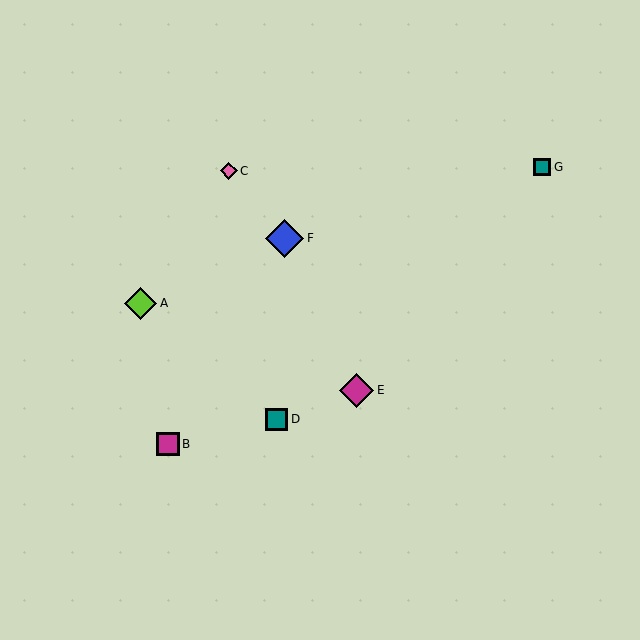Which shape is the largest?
The blue diamond (labeled F) is the largest.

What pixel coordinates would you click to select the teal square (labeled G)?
Click at (542, 167) to select the teal square G.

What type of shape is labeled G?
Shape G is a teal square.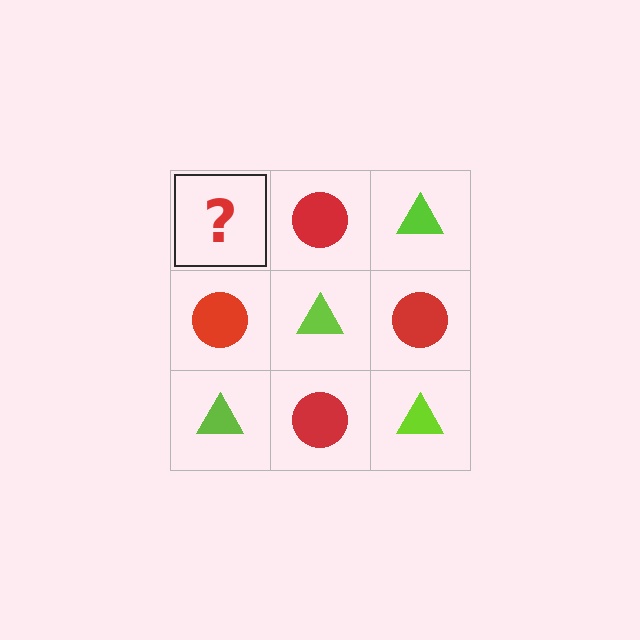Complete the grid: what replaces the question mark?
The question mark should be replaced with a lime triangle.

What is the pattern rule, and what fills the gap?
The rule is that it alternates lime triangle and red circle in a checkerboard pattern. The gap should be filled with a lime triangle.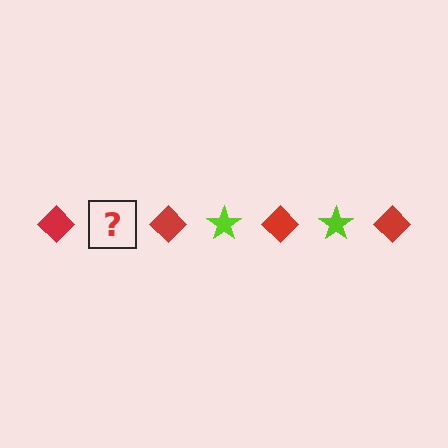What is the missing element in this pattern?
The missing element is a lime star.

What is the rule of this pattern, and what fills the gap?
The rule is that the pattern alternates between red diamond and lime star. The gap should be filled with a lime star.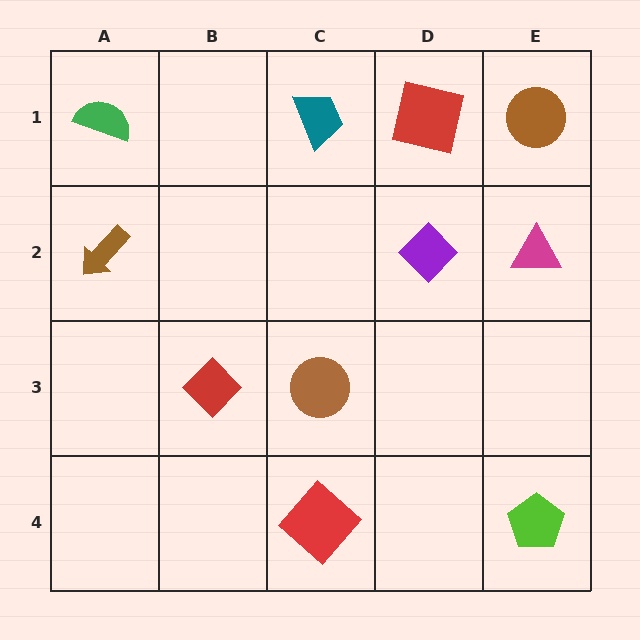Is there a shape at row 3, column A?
No, that cell is empty.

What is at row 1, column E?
A brown circle.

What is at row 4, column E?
A lime pentagon.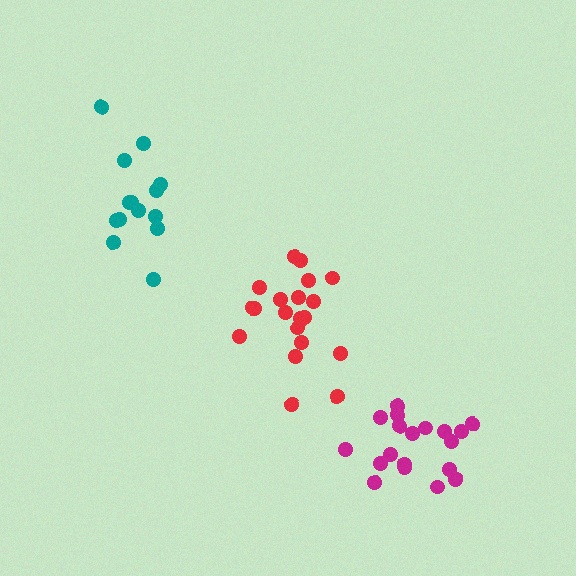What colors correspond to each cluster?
The clusters are colored: teal, red, magenta.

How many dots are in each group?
Group 1: 14 dots, Group 2: 20 dots, Group 3: 19 dots (53 total).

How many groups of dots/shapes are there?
There are 3 groups.